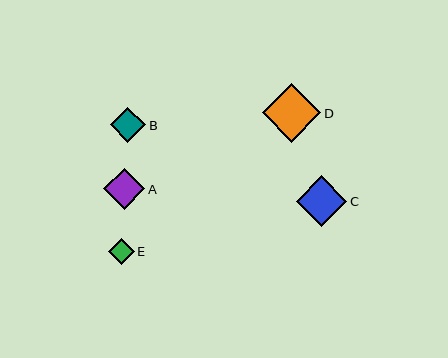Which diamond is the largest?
Diamond D is the largest with a size of approximately 59 pixels.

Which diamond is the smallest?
Diamond E is the smallest with a size of approximately 26 pixels.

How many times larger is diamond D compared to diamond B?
Diamond D is approximately 1.7 times the size of diamond B.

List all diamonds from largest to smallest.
From largest to smallest: D, C, A, B, E.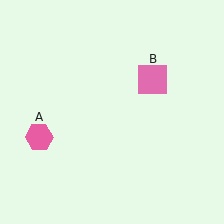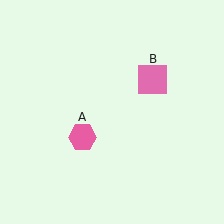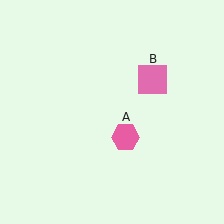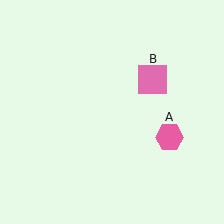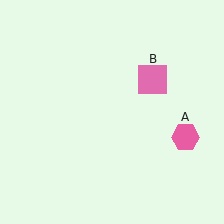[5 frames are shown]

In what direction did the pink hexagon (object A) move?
The pink hexagon (object A) moved right.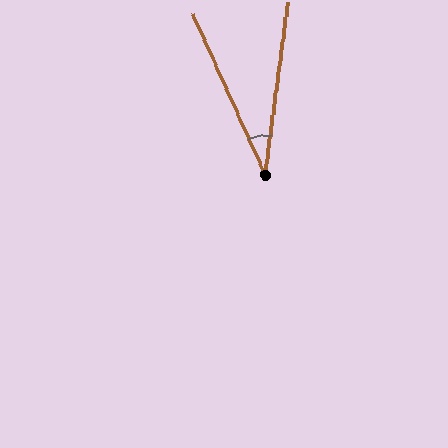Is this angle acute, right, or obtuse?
It is acute.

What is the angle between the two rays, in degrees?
Approximately 32 degrees.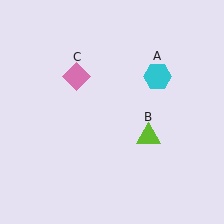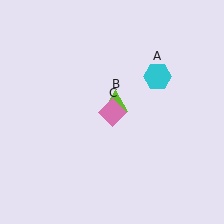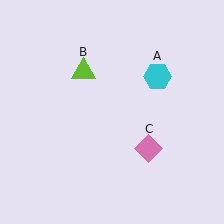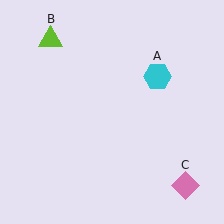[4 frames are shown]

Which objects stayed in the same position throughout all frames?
Cyan hexagon (object A) remained stationary.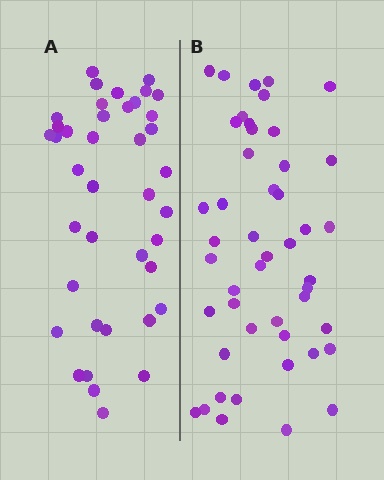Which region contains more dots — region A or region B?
Region B (the right region) has more dots.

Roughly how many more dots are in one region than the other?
Region B has roughly 8 or so more dots than region A.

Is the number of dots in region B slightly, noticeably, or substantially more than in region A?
Region B has only slightly more — the two regions are fairly close. The ratio is roughly 1.2 to 1.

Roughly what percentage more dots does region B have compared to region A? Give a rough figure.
About 20% more.